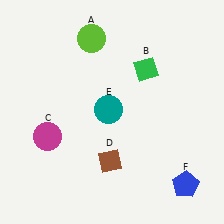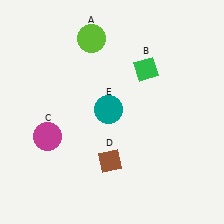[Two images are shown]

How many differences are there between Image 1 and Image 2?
There is 1 difference between the two images.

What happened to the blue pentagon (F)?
The blue pentagon (F) was removed in Image 2. It was in the bottom-right area of Image 1.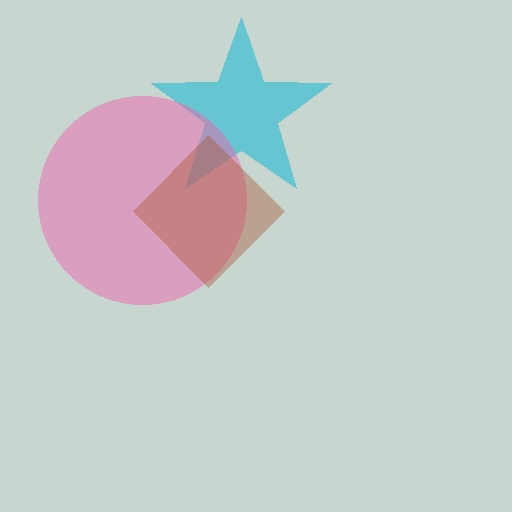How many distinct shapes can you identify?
There are 3 distinct shapes: a cyan star, a pink circle, a brown diamond.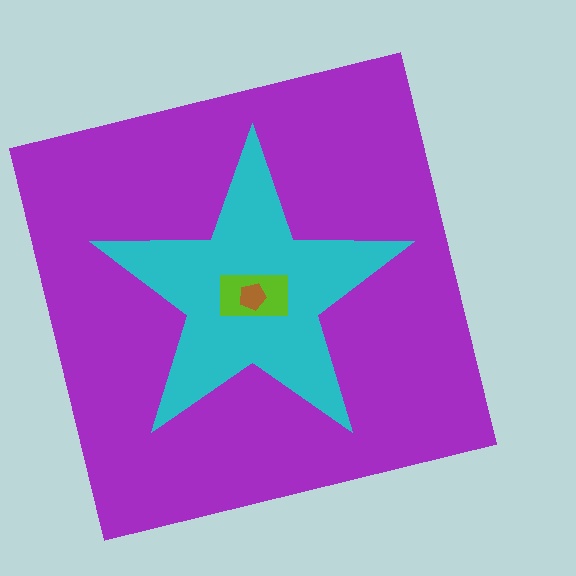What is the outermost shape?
The purple square.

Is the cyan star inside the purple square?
Yes.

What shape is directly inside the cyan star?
The lime rectangle.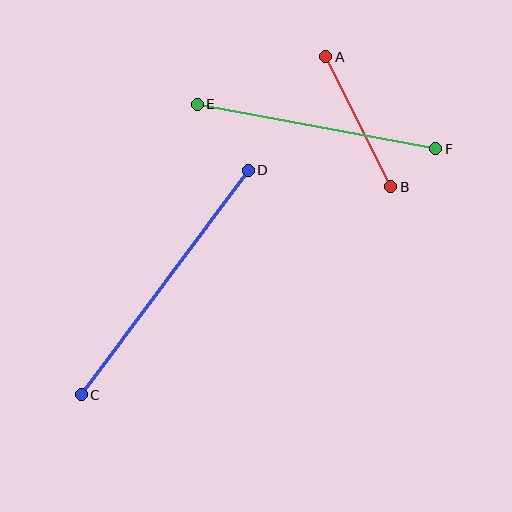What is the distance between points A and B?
The distance is approximately 145 pixels.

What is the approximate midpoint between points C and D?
The midpoint is at approximately (165, 282) pixels.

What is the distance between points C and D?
The distance is approximately 280 pixels.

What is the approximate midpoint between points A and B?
The midpoint is at approximately (358, 122) pixels.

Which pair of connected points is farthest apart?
Points C and D are farthest apart.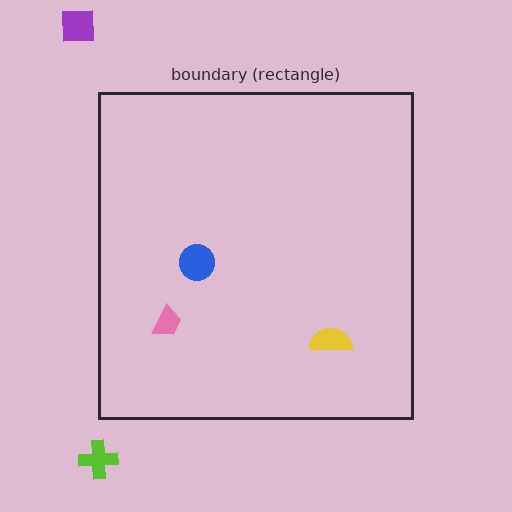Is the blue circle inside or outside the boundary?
Inside.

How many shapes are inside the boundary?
3 inside, 2 outside.